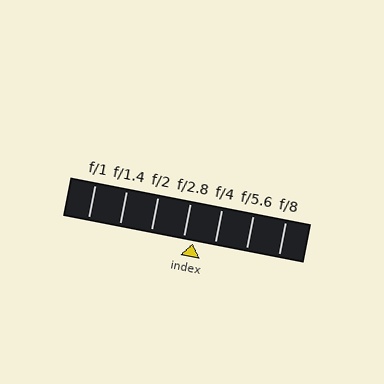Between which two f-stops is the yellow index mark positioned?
The index mark is between f/2.8 and f/4.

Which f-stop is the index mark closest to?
The index mark is closest to f/2.8.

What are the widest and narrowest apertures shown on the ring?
The widest aperture shown is f/1 and the narrowest is f/8.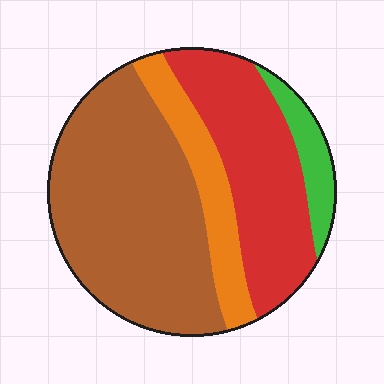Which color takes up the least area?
Green, at roughly 10%.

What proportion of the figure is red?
Red covers 30% of the figure.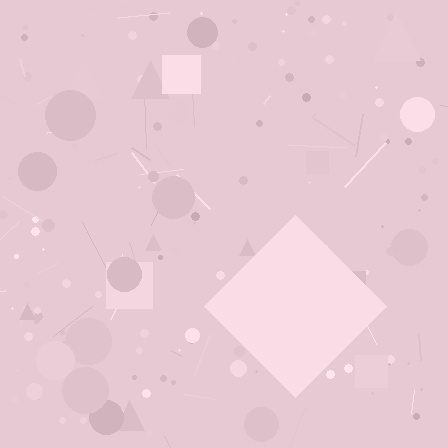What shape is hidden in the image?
A diamond is hidden in the image.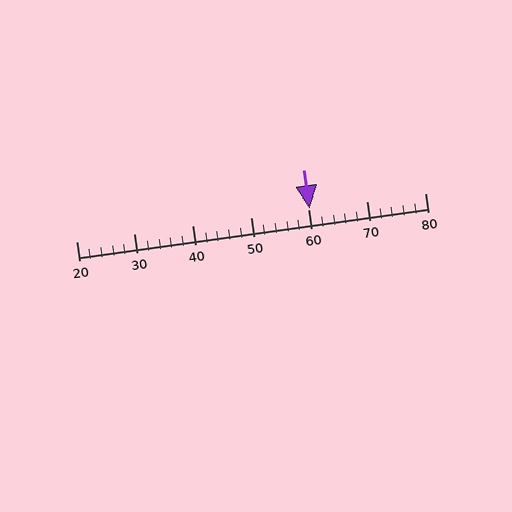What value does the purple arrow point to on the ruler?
The purple arrow points to approximately 60.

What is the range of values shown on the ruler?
The ruler shows values from 20 to 80.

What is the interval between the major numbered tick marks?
The major tick marks are spaced 10 units apart.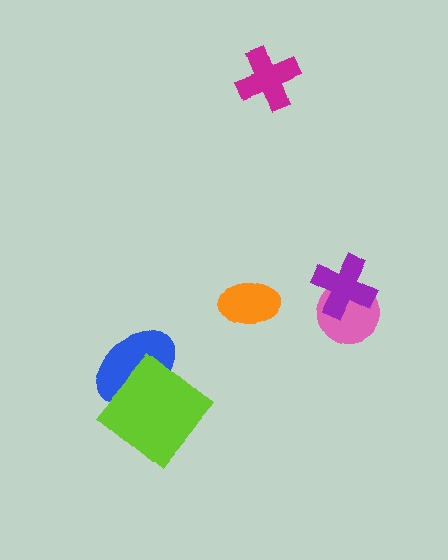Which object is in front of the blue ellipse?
The lime diamond is in front of the blue ellipse.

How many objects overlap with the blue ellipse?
1 object overlaps with the blue ellipse.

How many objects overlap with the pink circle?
1 object overlaps with the pink circle.